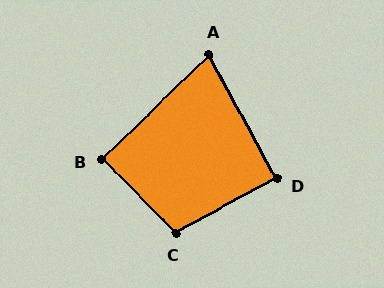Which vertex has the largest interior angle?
C, at approximately 106 degrees.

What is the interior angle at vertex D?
Approximately 90 degrees (approximately right).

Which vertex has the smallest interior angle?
A, at approximately 74 degrees.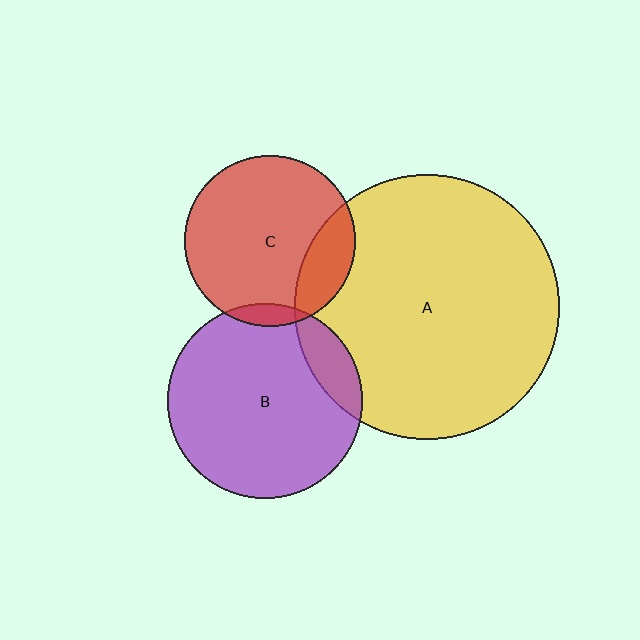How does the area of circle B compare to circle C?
Approximately 1.3 times.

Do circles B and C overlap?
Yes.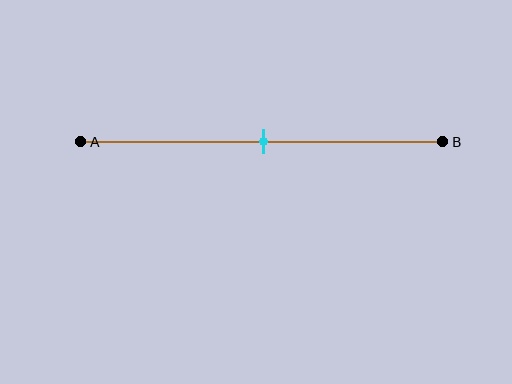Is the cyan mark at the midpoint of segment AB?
Yes, the mark is approximately at the midpoint.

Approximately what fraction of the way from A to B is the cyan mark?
The cyan mark is approximately 50% of the way from A to B.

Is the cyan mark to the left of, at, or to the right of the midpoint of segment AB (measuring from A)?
The cyan mark is approximately at the midpoint of segment AB.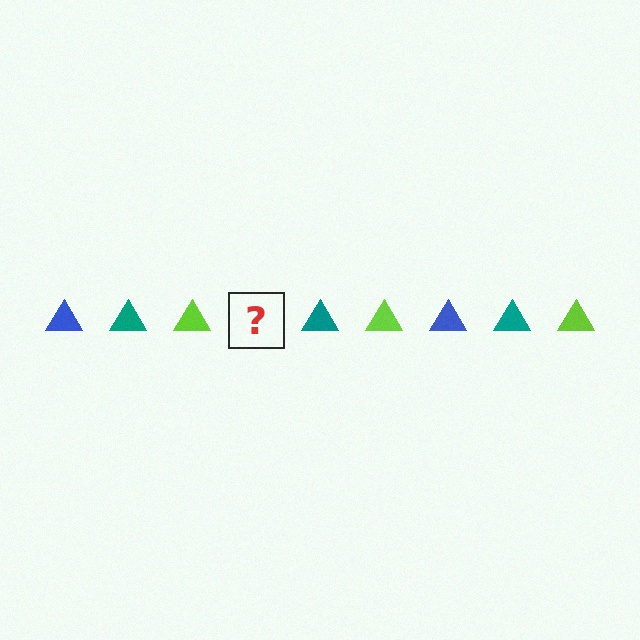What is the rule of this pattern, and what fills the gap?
The rule is that the pattern cycles through blue, teal, lime triangles. The gap should be filled with a blue triangle.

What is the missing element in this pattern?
The missing element is a blue triangle.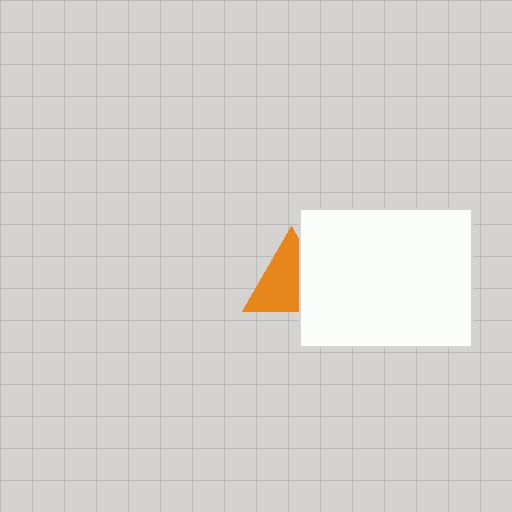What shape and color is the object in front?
The object in front is a white rectangle.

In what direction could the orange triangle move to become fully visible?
The orange triangle could move left. That would shift it out from behind the white rectangle entirely.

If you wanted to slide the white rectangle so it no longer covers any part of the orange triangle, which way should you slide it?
Slide it right — that is the most direct way to separate the two shapes.